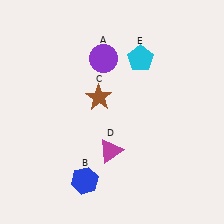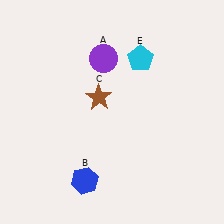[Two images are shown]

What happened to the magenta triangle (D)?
The magenta triangle (D) was removed in Image 2. It was in the bottom-left area of Image 1.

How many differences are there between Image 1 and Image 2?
There is 1 difference between the two images.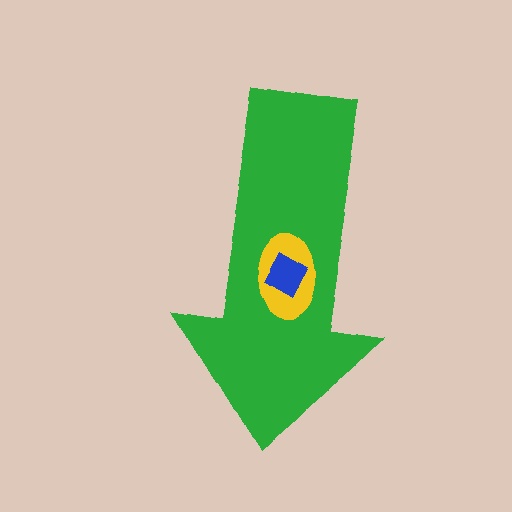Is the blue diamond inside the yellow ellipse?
Yes.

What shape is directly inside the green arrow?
The yellow ellipse.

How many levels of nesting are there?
3.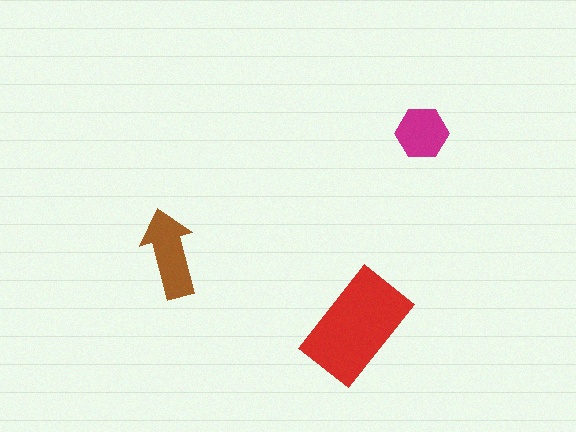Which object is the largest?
The red rectangle.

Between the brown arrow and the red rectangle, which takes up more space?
The red rectangle.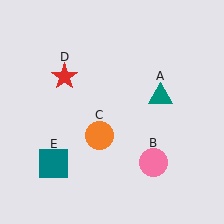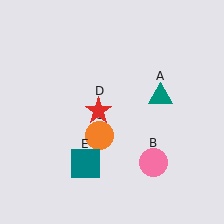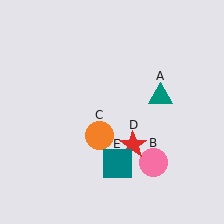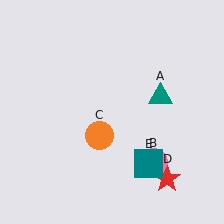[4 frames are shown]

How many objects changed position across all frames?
2 objects changed position: red star (object D), teal square (object E).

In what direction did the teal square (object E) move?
The teal square (object E) moved right.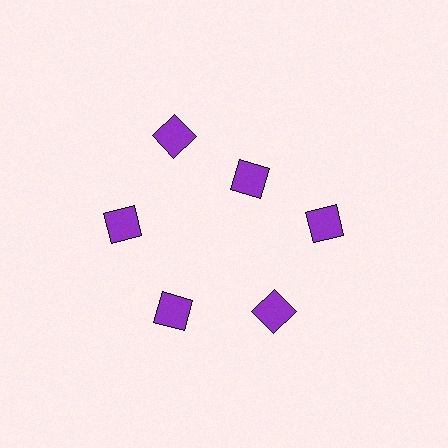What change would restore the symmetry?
The symmetry would be restored by moving it outward, back onto the ring so that all 6 diamonds sit at equal angles and equal distance from the center.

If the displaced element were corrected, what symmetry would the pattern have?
It would have 6-fold rotational symmetry — the pattern would map onto itself every 60 degrees.